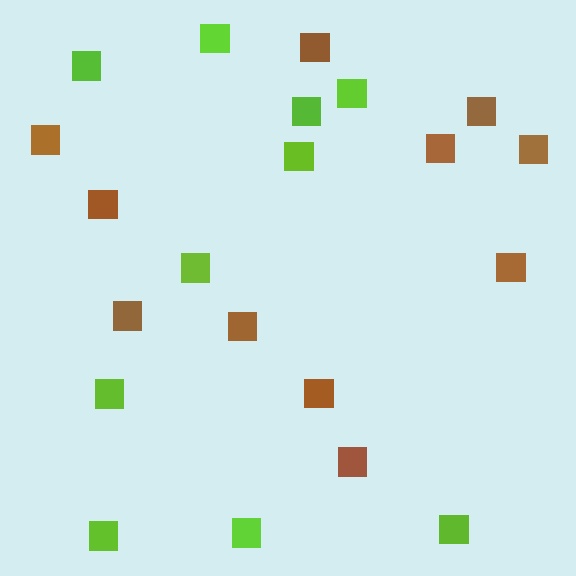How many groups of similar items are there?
There are 2 groups: one group of brown squares (11) and one group of lime squares (10).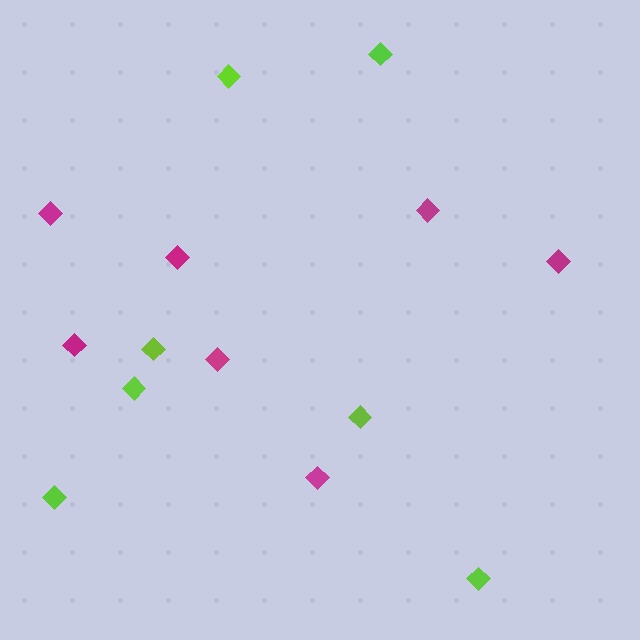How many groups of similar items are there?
There are 2 groups: one group of magenta diamonds (7) and one group of lime diamonds (7).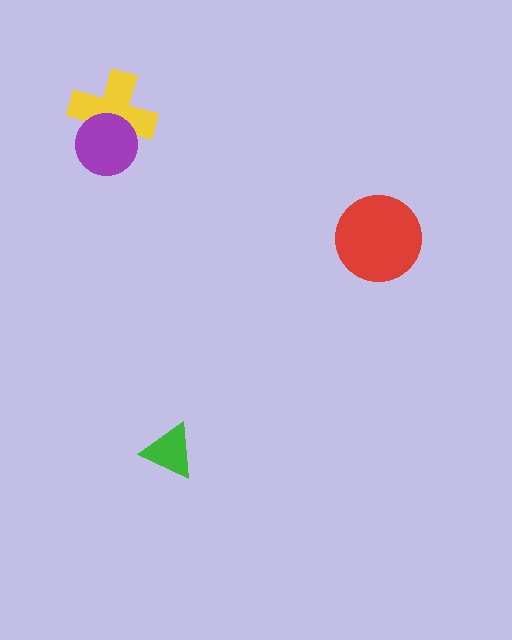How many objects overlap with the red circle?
0 objects overlap with the red circle.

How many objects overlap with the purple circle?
1 object overlaps with the purple circle.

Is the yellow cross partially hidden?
Yes, it is partially covered by another shape.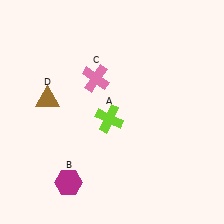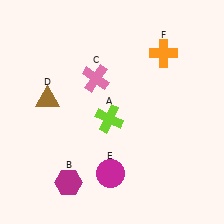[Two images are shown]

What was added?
A magenta circle (E), an orange cross (F) were added in Image 2.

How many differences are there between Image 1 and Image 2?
There are 2 differences between the two images.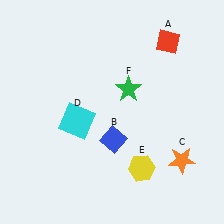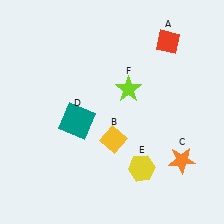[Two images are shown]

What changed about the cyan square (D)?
In Image 1, D is cyan. In Image 2, it changed to teal.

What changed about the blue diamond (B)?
In Image 1, B is blue. In Image 2, it changed to yellow.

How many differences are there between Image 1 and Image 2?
There are 3 differences between the two images.